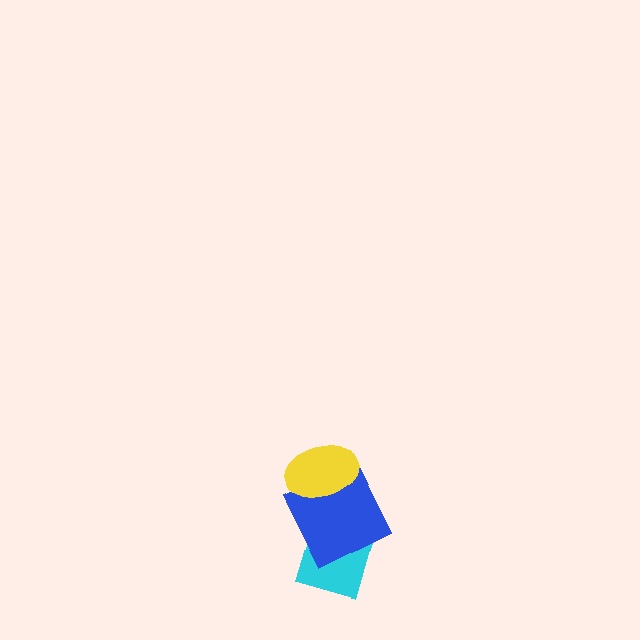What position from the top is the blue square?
The blue square is 2nd from the top.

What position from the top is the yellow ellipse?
The yellow ellipse is 1st from the top.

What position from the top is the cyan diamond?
The cyan diamond is 3rd from the top.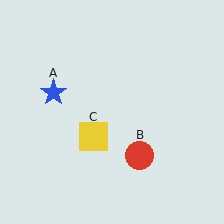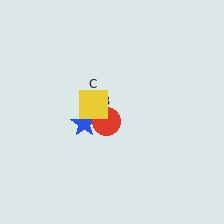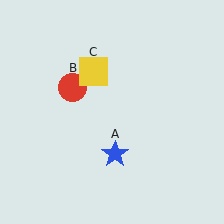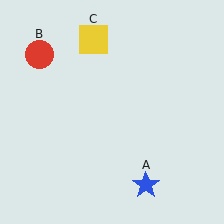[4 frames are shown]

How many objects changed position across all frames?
3 objects changed position: blue star (object A), red circle (object B), yellow square (object C).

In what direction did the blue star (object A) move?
The blue star (object A) moved down and to the right.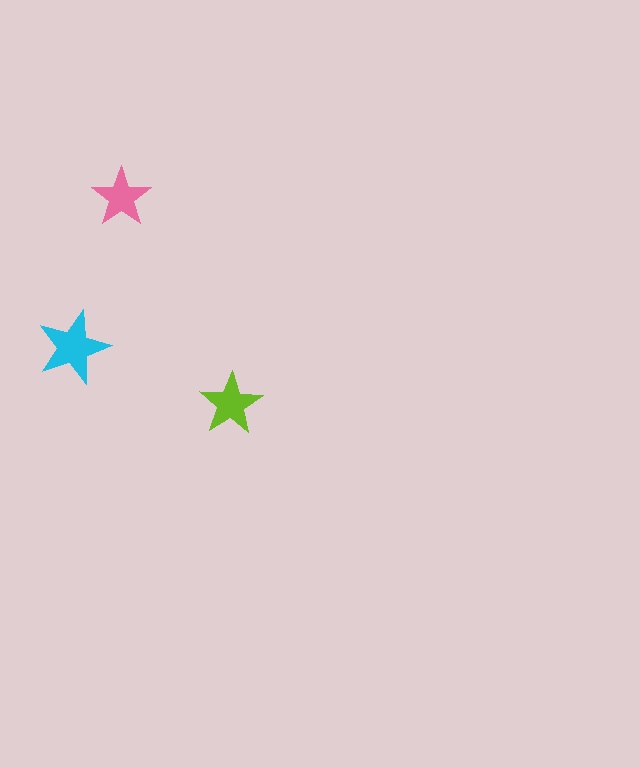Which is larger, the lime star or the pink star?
The lime one.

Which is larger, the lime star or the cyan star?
The cyan one.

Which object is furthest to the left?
The cyan star is leftmost.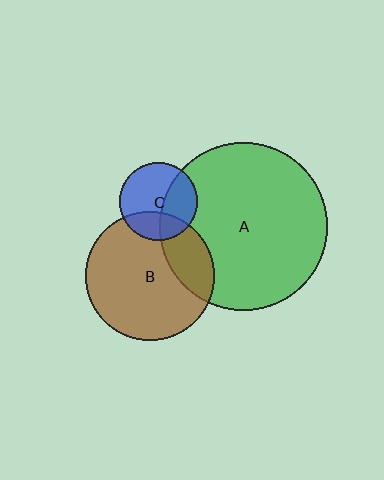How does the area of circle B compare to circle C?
Approximately 2.7 times.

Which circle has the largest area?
Circle A (green).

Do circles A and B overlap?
Yes.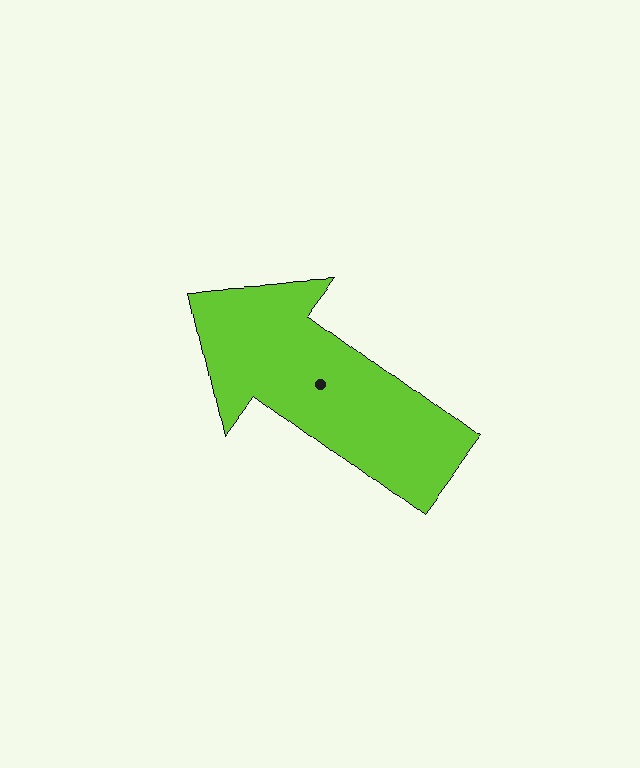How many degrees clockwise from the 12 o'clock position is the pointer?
Approximately 307 degrees.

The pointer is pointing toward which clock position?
Roughly 10 o'clock.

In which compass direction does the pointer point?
Northwest.